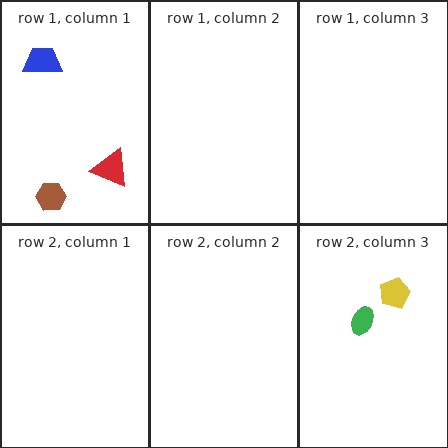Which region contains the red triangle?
The row 1, column 1 region.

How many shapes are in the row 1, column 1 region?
3.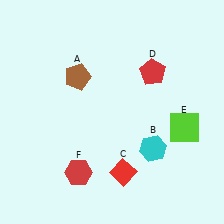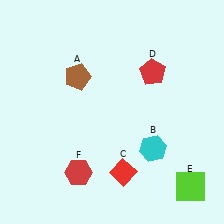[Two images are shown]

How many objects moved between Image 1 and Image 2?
1 object moved between the two images.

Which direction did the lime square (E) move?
The lime square (E) moved down.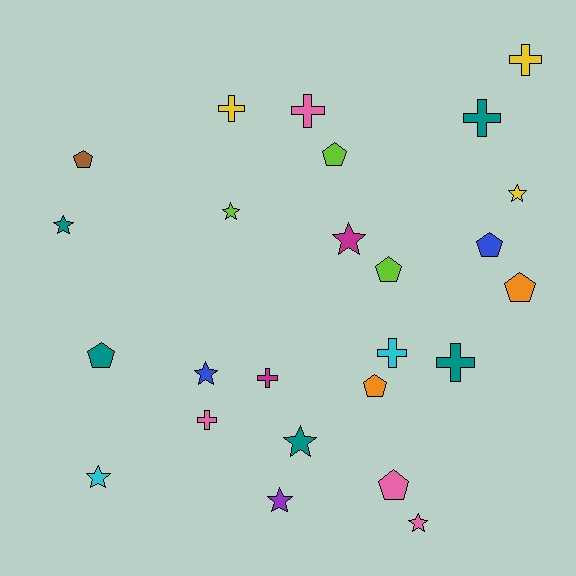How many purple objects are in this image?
There is 1 purple object.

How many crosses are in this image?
There are 8 crosses.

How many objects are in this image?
There are 25 objects.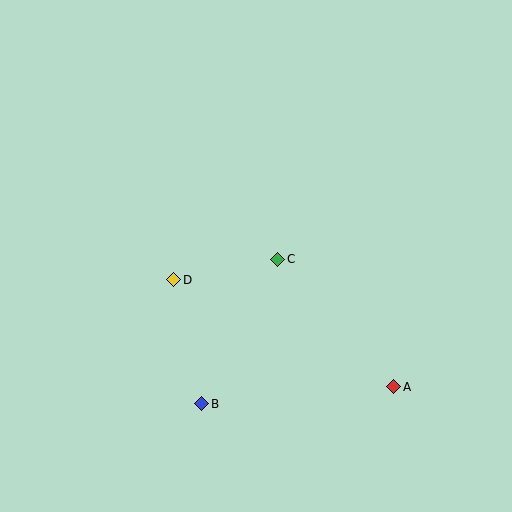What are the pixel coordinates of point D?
Point D is at (174, 280).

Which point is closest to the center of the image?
Point C at (278, 259) is closest to the center.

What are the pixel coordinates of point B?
Point B is at (202, 404).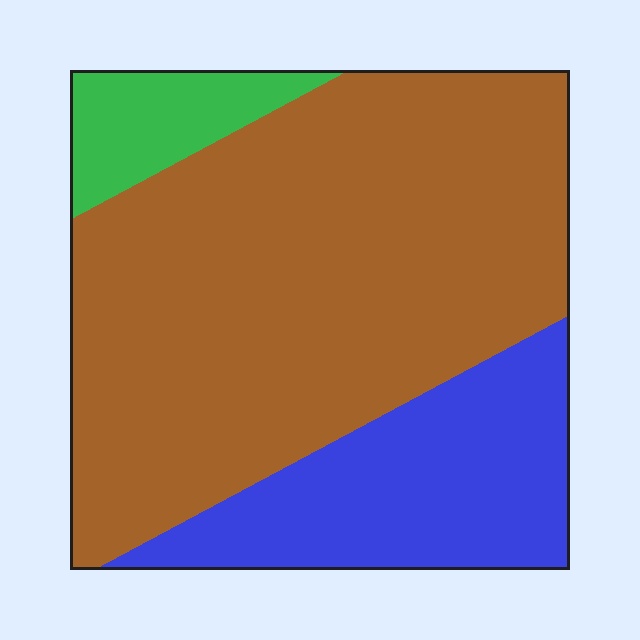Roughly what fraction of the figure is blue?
Blue covers about 25% of the figure.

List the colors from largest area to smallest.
From largest to smallest: brown, blue, green.